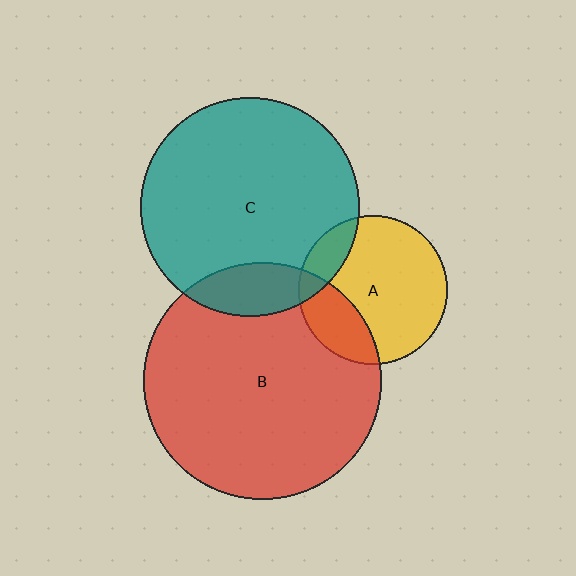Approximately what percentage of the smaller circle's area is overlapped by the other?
Approximately 15%.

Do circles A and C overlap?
Yes.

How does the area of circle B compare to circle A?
Approximately 2.5 times.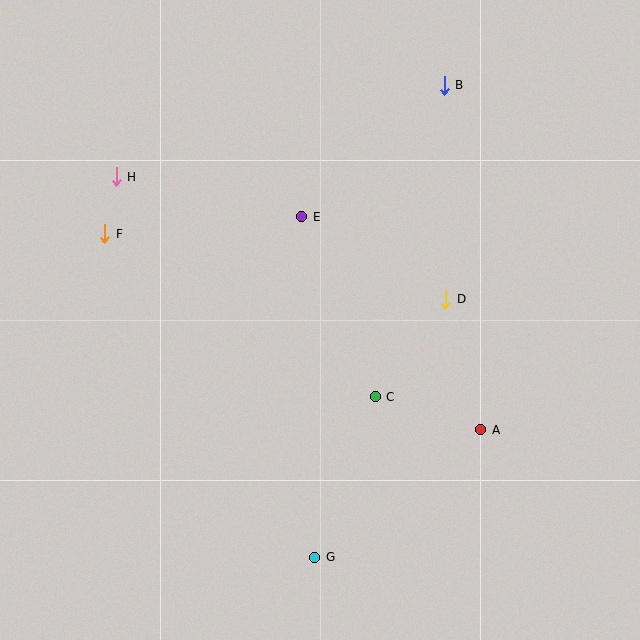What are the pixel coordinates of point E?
Point E is at (302, 217).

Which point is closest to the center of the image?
Point C at (375, 397) is closest to the center.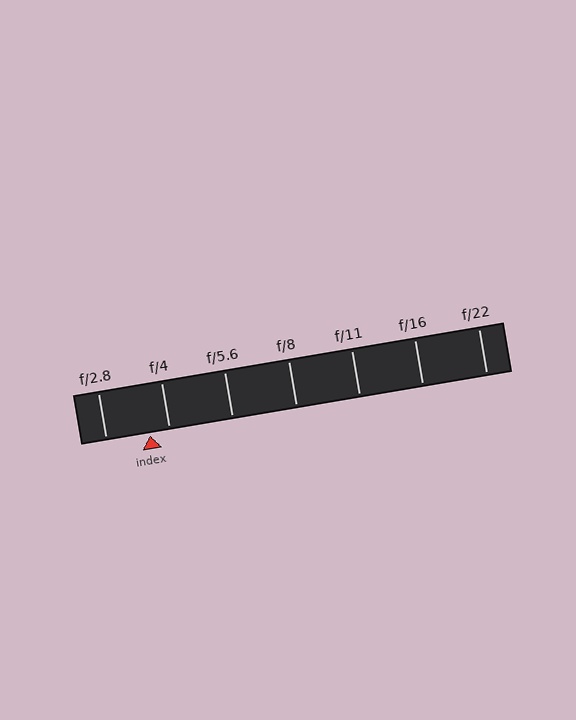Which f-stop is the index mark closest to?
The index mark is closest to f/4.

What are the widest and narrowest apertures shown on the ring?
The widest aperture shown is f/2.8 and the narrowest is f/22.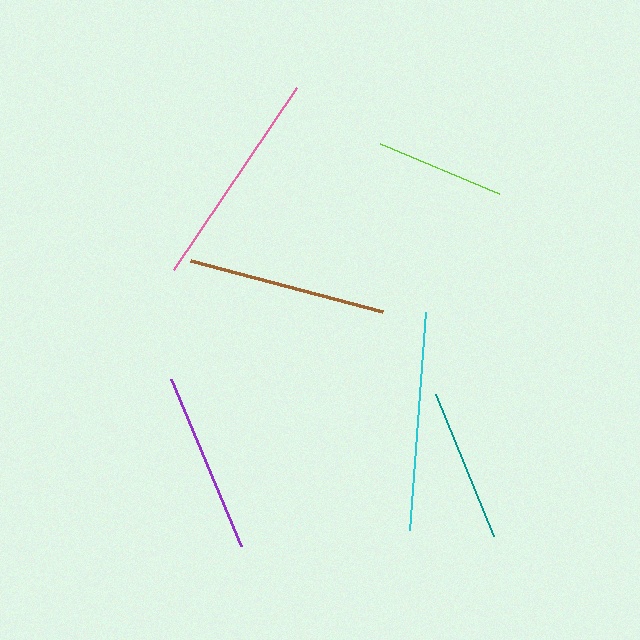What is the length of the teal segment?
The teal segment is approximately 153 pixels long.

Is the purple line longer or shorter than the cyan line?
The cyan line is longer than the purple line.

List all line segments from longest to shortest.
From longest to shortest: pink, cyan, brown, purple, teal, lime.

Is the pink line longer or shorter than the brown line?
The pink line is longer than the brown line.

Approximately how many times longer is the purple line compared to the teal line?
The purple line is approximately 1.2 times the length of the teal line.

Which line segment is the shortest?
The lime line is the shortest at approximately 129 pixels.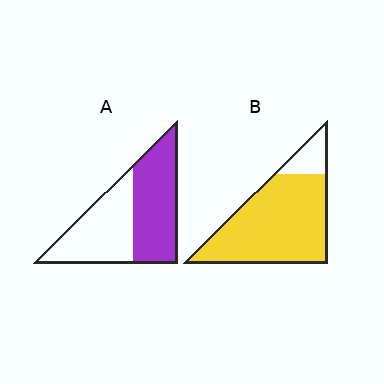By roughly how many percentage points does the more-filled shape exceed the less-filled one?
By roughly 35 percentage points (B over A).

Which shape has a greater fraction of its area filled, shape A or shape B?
Shape B.